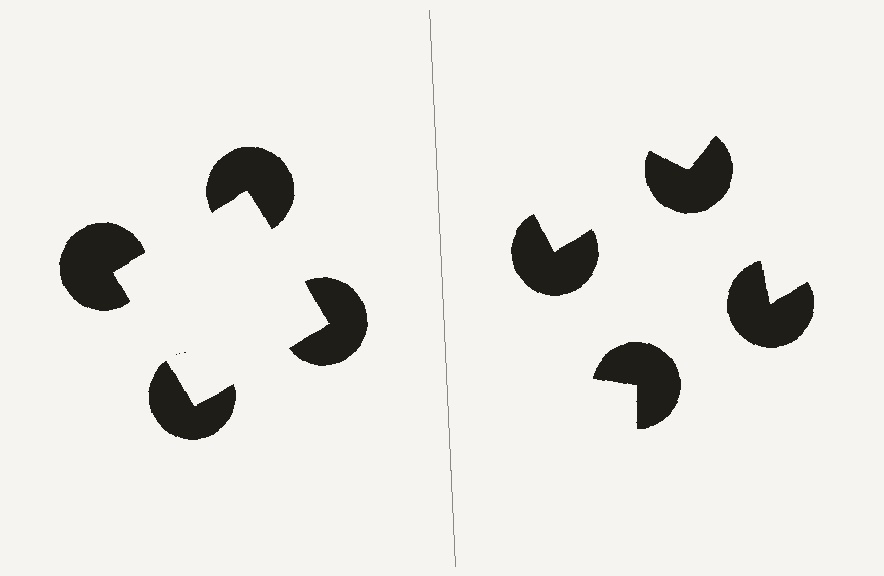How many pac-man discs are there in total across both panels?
8 — 4 on each side.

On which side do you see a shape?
An illusory square appears on the left side. On the right side the wedge cuts are rotated, so no coherent shape forms.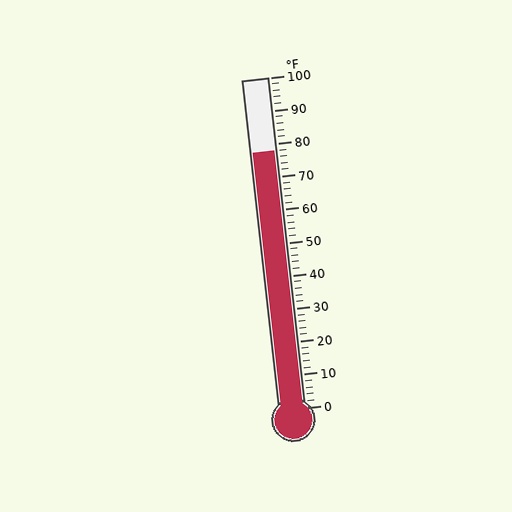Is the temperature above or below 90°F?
The temperature is below 90°F.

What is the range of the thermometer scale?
The thermometer scale ranges from 0°F to 100°F.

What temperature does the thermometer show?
The thermometer shows approximately 78°F.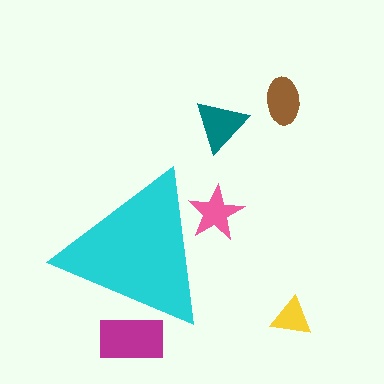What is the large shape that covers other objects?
A cyan triangle.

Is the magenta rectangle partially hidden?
Yes, the magenta rectangle is partially hidden behind the cyan triangle.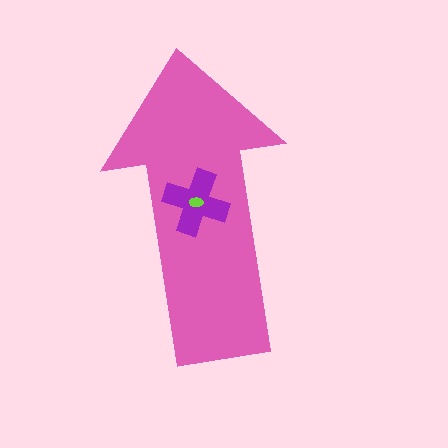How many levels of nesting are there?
3.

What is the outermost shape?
The pink arrow.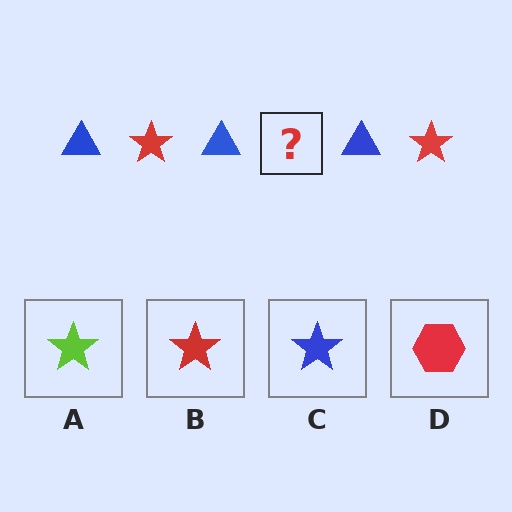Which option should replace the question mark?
Option B.